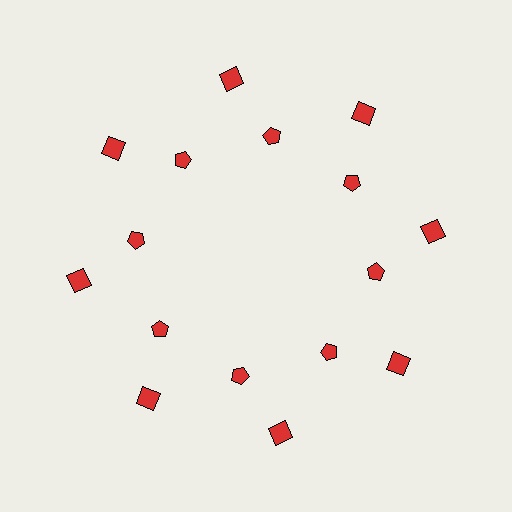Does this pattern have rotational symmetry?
Yes, this pattern has 8-fold rotational symmetry. It looks the same after rotating 45 degrees around the center.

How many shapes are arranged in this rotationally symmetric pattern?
There are 16 shapes, arranged in 8 groups of 2.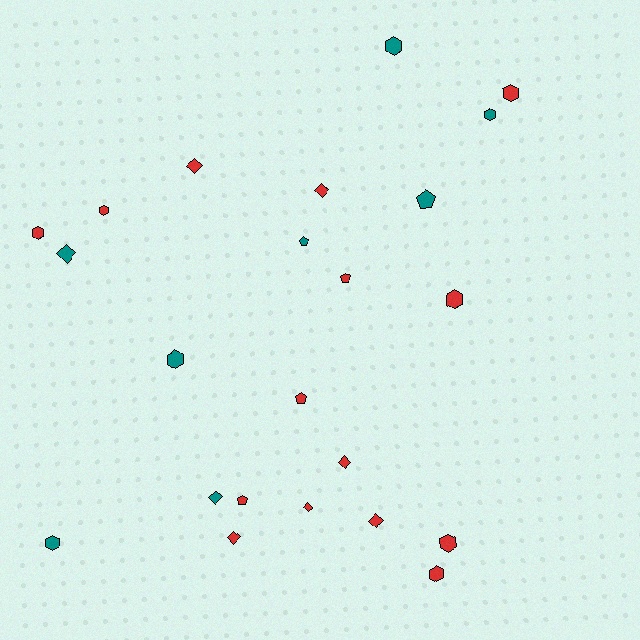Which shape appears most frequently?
Hexagon, with 10 objects.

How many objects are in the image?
There are 23 objects.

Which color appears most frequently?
Red, with 15 objects.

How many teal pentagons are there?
There are 2 teal pentagons.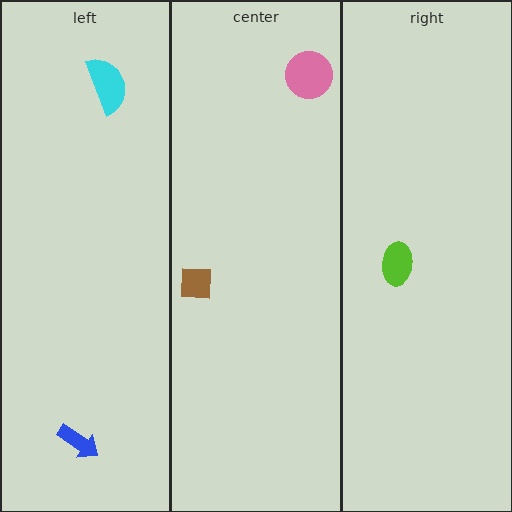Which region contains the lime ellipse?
The right region.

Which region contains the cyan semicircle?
The left region.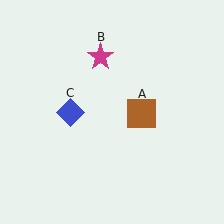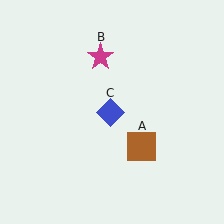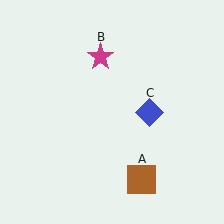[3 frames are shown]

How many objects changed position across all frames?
2 objects changed position: brown square (object A), blue diamond (object C).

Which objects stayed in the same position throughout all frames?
Magenta star (object B) remained stationary.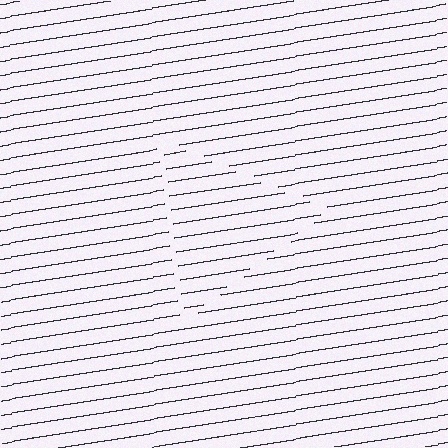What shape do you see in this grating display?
An illusory triangle. The interior of the shape contains the same grating, shifted by half a period — the contour is defined by the phase discontinuity where line-ends from the inner and outer gratings abut.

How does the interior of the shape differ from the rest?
The interior of the shape contains the same grating, shifted by half a period — the contour is defined by the phase discontinuity where line-ends from the inner and outer gratings abut.